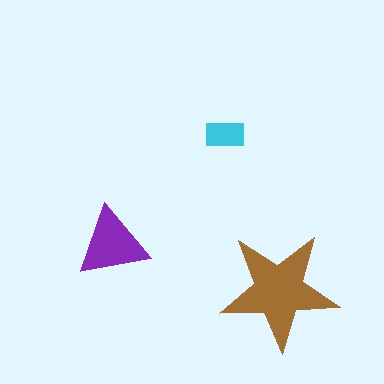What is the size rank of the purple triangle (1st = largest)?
2nd.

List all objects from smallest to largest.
The cyan rectangle, the purple triangle, the brown star.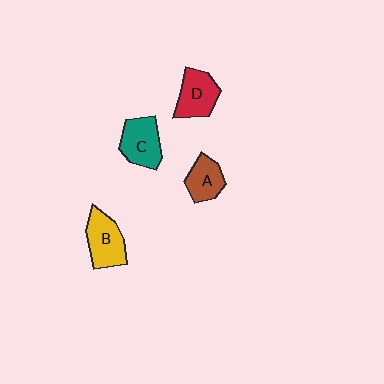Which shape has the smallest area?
Shape A (brown).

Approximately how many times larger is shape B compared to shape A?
Approximately 1.3 times.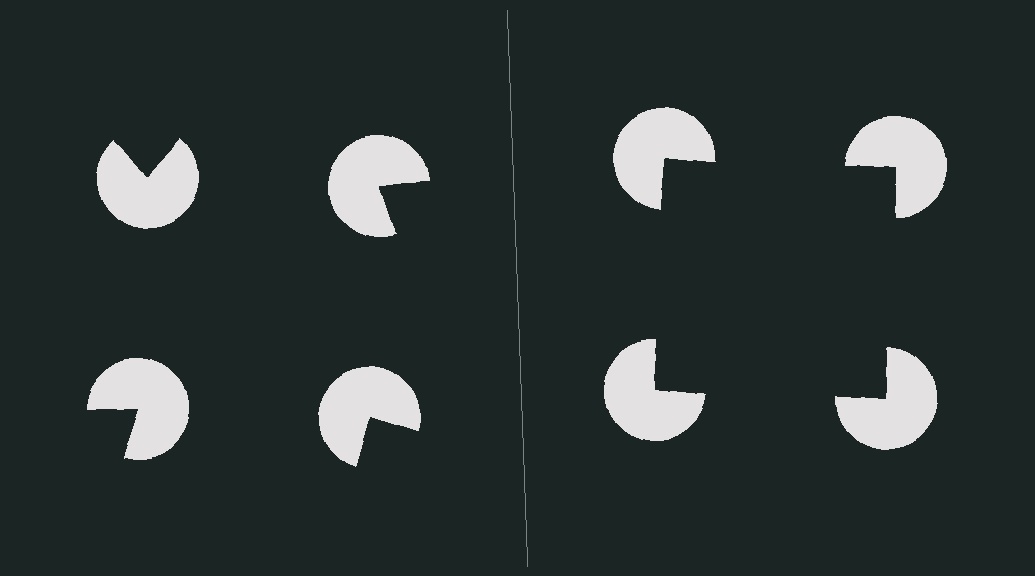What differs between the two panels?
The pac-man discs are positioned identically on both sides; only the wedge orientations differ. On the right they align to a square; on the left they are misaligned.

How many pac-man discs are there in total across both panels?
8 — 4 on each side.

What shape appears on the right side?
An illusory square.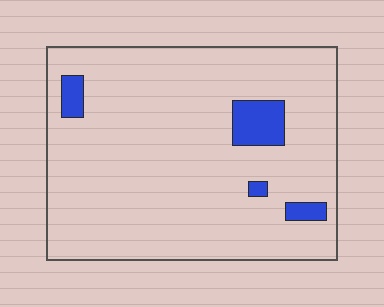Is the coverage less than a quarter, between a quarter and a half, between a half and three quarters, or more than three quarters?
Less than a quarter.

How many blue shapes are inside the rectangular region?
4.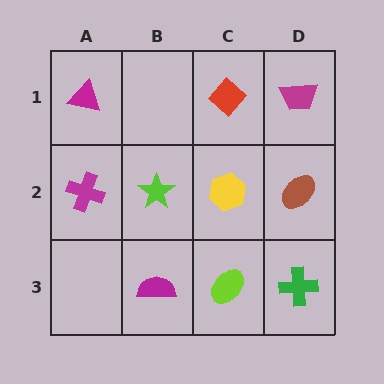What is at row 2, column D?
A brown ellipse.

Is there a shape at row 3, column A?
No, that cell is empty.